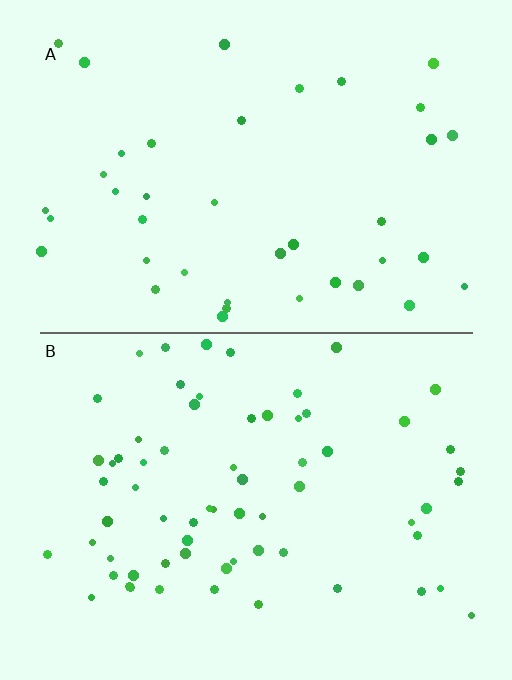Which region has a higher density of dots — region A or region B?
B (the bottom).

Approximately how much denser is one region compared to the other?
Approximately 1.7× — region B over region A.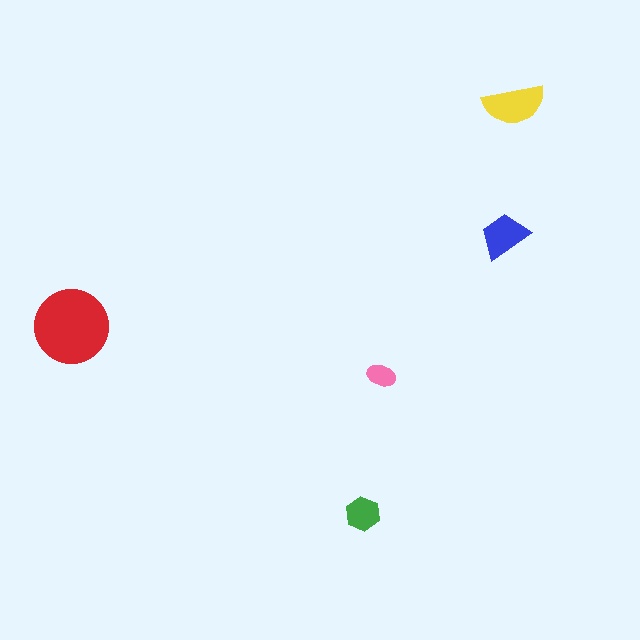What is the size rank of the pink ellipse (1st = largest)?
5th.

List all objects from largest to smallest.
The red circle, the yellow semicircle, the blue trapezoid, the green hexagon, the pink ellipse.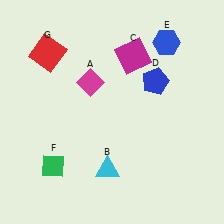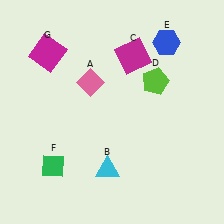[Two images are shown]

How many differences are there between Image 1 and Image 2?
There are 3 differences between the two images.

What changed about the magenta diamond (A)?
In Image 1, A is magenta. In Image 2, it changed to pink.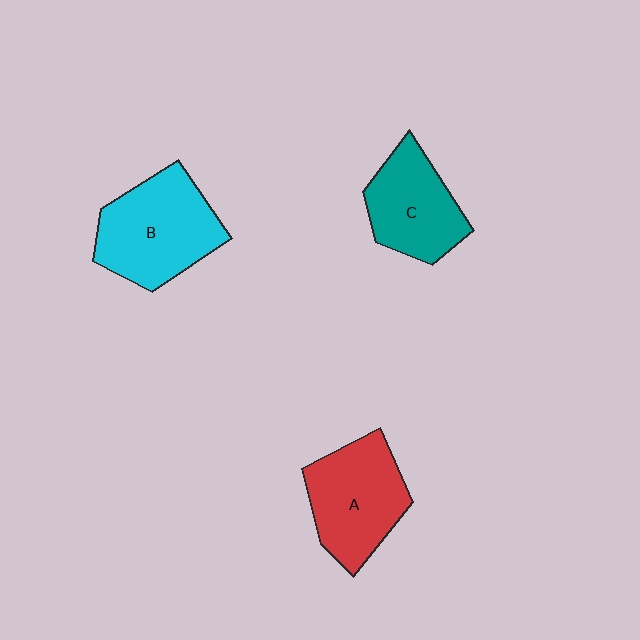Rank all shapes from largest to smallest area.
From largest to smallest: B (cyan), A (red), C (teal).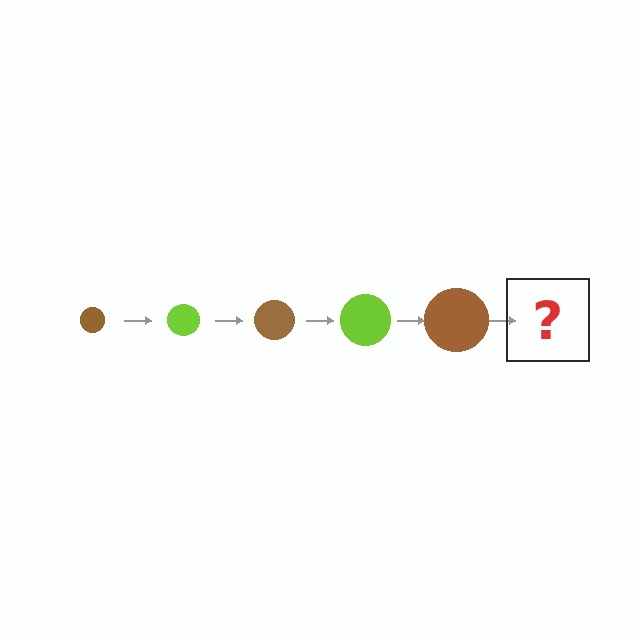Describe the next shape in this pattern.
It should be a lime circle, larger than the previous one.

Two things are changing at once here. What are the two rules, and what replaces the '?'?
The two rules are that the circle grows larger each step and the color cycles through brown and lime. The '?' should be a lime circle, larger than the previous one.